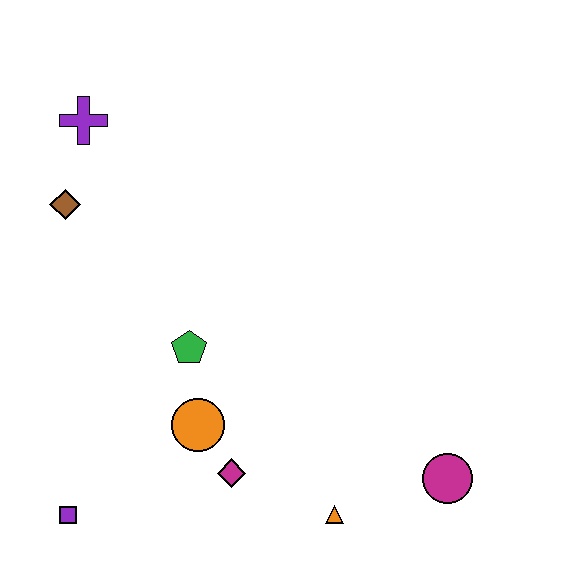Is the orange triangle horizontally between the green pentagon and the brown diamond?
No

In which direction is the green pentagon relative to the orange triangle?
The green pentagon is above the orange triangle.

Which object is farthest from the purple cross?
The magenta circle is farthest from the purple cross.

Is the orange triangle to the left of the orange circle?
No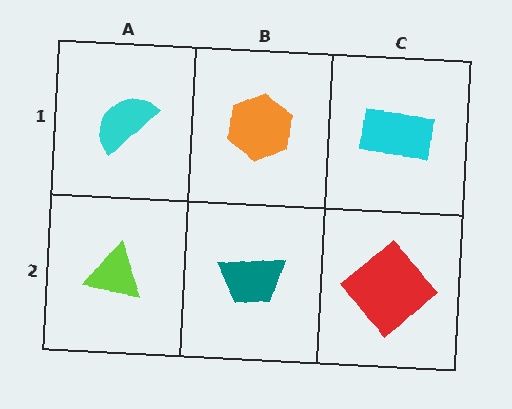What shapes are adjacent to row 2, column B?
An orange hexagon (row 1, column B), a lime triangle (row 2, column A), a red diamond (row 2, column C).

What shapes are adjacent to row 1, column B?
A teal trapezoid (row 2, column B), a cyan semicircle (row 1, column A), a cyan rectangle (row 1, column C).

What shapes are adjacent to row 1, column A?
A lime triangle (row 2, column A), an orange hexagon (row 1, column B).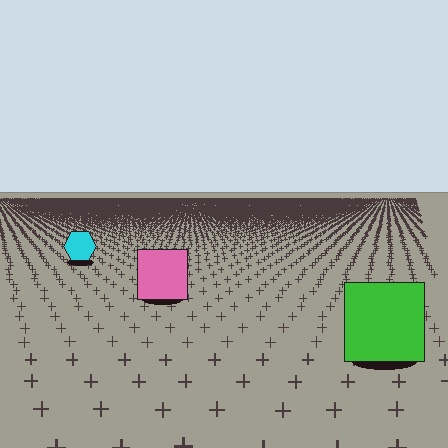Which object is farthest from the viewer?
The cyan hexagon is farthest from the viewer. It appears smaller and the ground texture around it is denser.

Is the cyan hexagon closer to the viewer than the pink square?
No. The pink square is closer — you can tell from the texture gradient: the ground texture is coarser near it.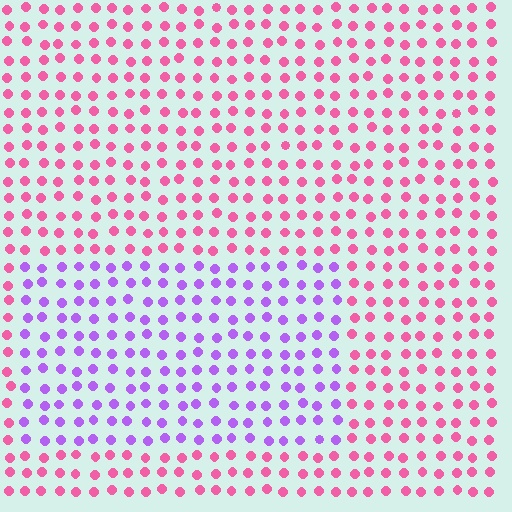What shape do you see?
I see a rectangle.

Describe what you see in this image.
The image is filled with small pink elements in a uniform arrangement. A rectangle-shaped region is visible where the elements are tinted to a slightly different hue, forming a subtle color boundary.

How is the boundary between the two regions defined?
The boundary is defined purely by a slight shift in hue (about 56 degrees). Spacing, size, and orientation are identical on both sides.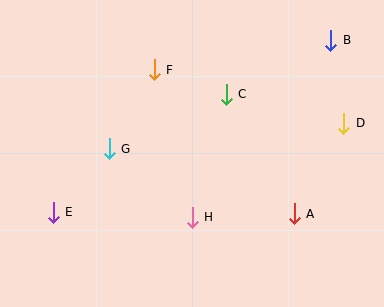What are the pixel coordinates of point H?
Point H is at (192, 217).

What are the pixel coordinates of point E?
Point E is at (53, 212).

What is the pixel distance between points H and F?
The distance between H and F is 152 pixels.